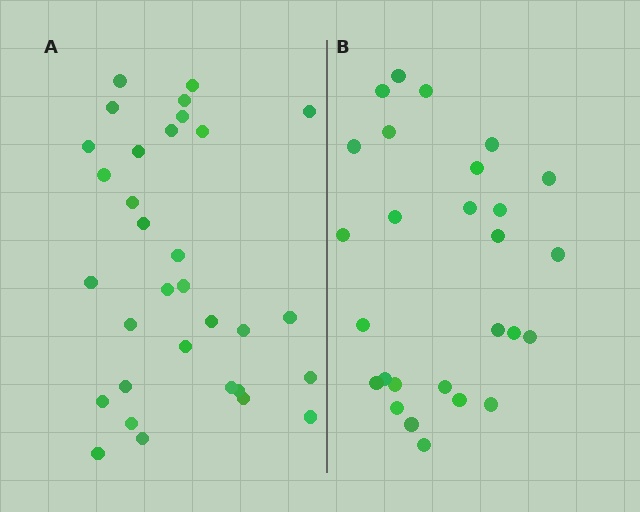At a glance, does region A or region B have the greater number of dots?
Region A (the left region) has more dots.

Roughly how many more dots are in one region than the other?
Region A has about 5 more dots than region B.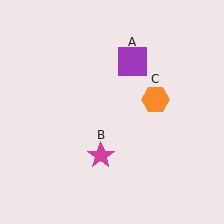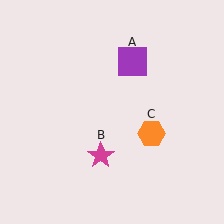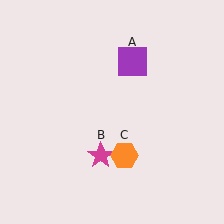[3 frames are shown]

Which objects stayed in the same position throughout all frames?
Purple square (object A) and magenta star (object B) remained stationary.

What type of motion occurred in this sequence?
The orange hexagon (object C) rotated clockwise around the center of the scene.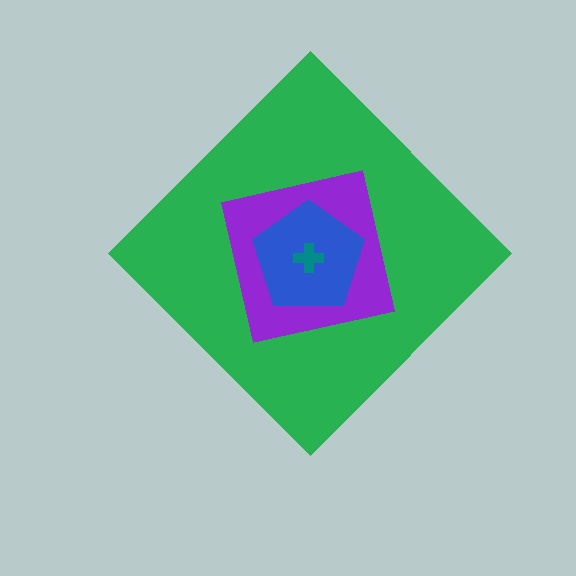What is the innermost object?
The teal cross.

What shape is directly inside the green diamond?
The purple square.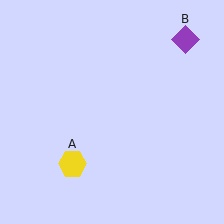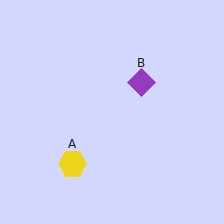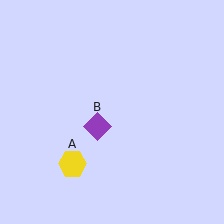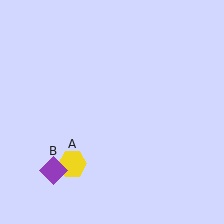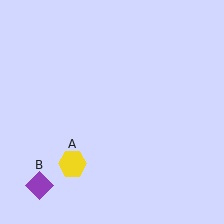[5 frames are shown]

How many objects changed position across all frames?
1 object changed position: purple diamond (object B).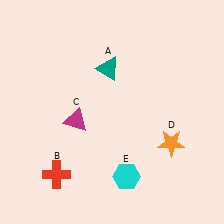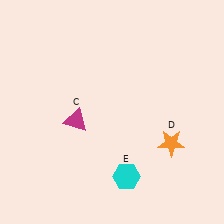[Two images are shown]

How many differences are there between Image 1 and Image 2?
There are 2 differences between the two images.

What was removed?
The red cross (B), the teal triangle (A) were removed in Image 2.